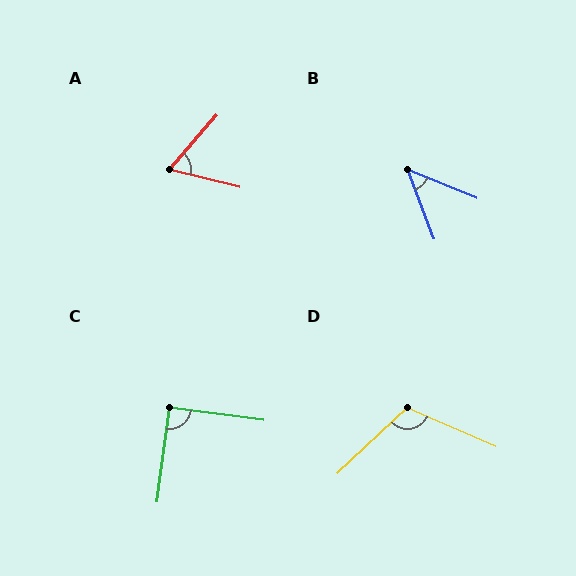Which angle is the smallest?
B, at approximately 47 degrees.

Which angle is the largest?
D, at approximately 113 degrees.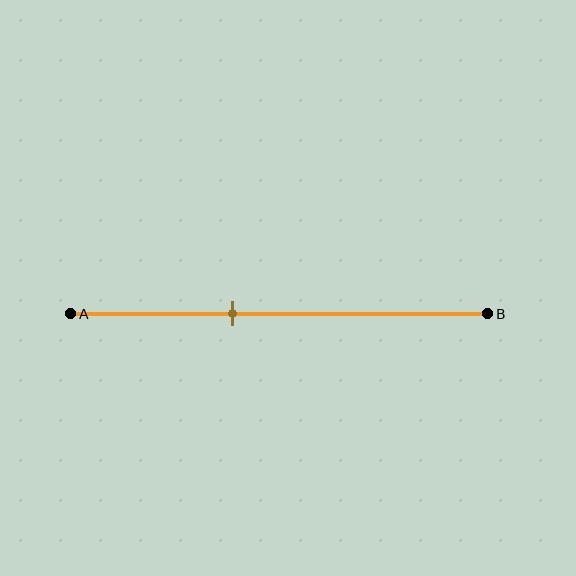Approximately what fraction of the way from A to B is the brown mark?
The brown mark is approximately 40% of the way from A to B.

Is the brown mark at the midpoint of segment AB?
No, the mark is at about 40% from A, not at the 50% midpoint.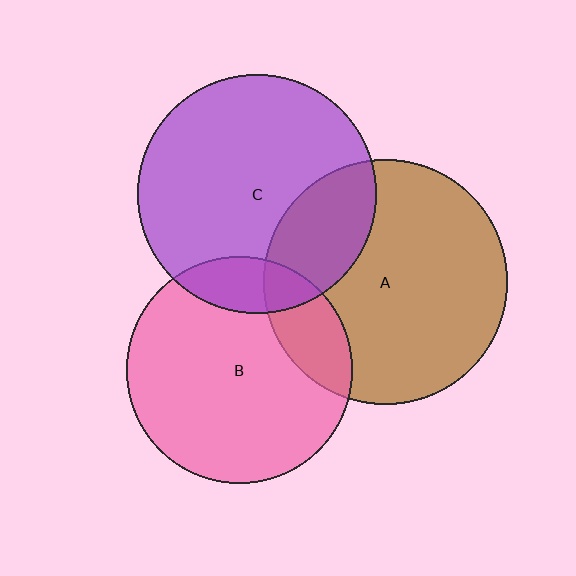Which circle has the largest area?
Circle A (brown).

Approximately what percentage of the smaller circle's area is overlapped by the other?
Approximately 15%.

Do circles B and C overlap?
Yes.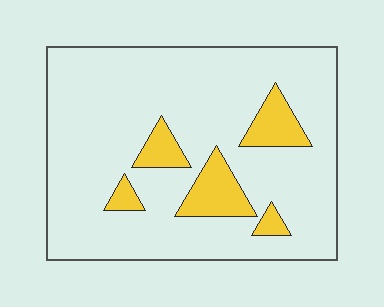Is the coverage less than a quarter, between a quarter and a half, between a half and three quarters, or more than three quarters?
Less than a quarter.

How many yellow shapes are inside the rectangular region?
5.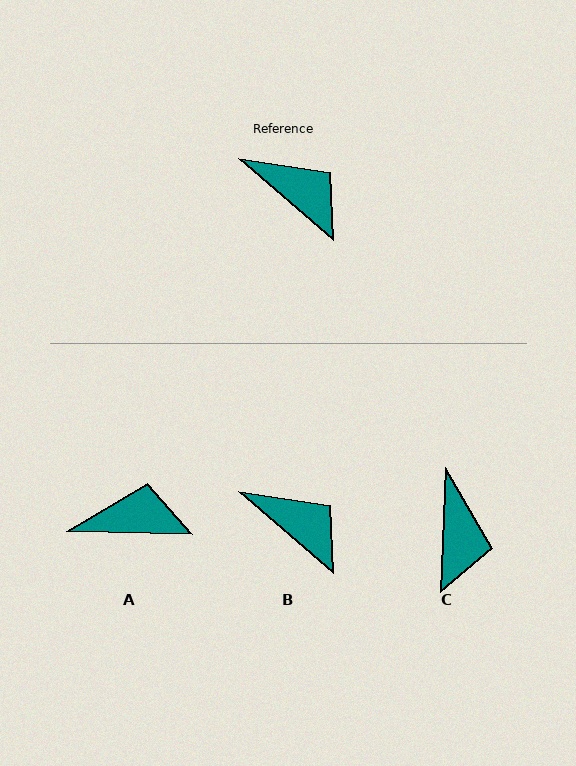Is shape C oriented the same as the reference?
No, it is off by about 52 degrees.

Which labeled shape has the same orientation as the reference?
B.